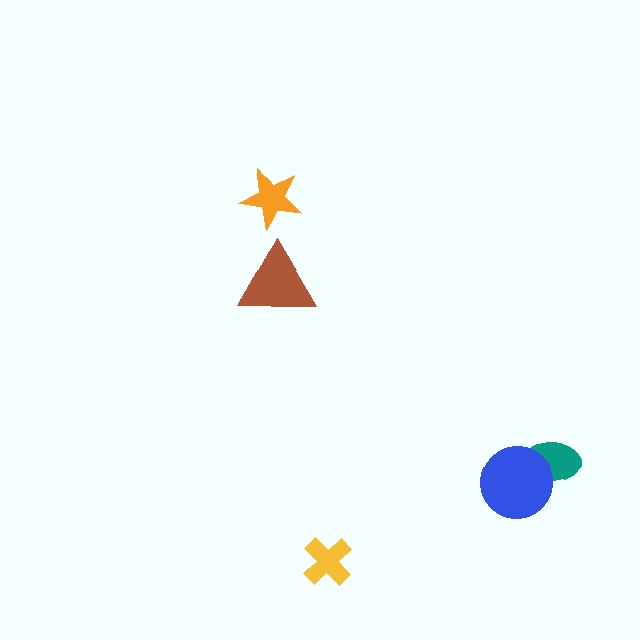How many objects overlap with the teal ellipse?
1 object overlaps with the teal ellipse.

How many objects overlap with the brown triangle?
0 objects overlap with the brown triangle.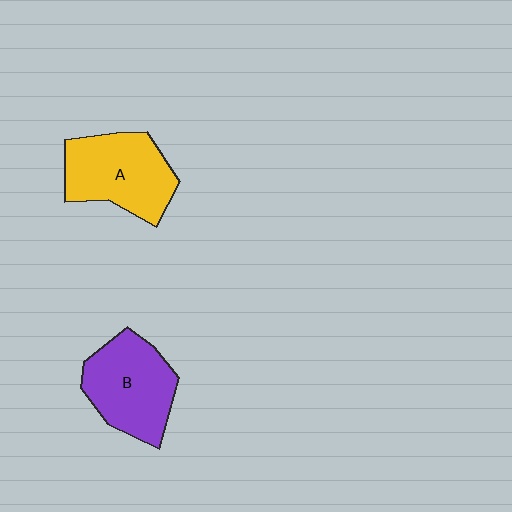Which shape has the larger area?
Shape A (yellow).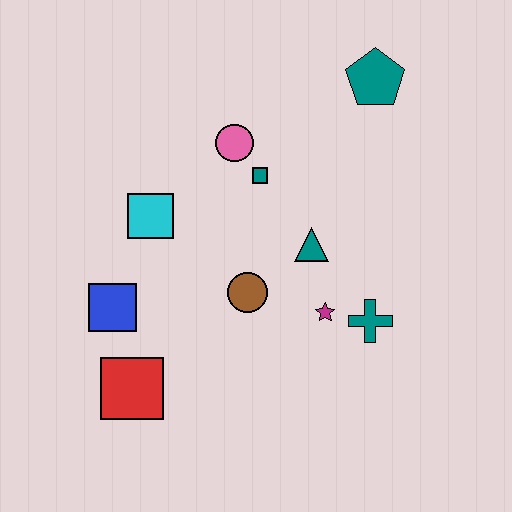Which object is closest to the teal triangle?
The magenta star is closest to the teal triangle.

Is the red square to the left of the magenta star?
Yes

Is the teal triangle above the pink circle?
No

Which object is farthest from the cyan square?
The teal pentagon is farthest from the cyan square.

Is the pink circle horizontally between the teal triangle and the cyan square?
Yes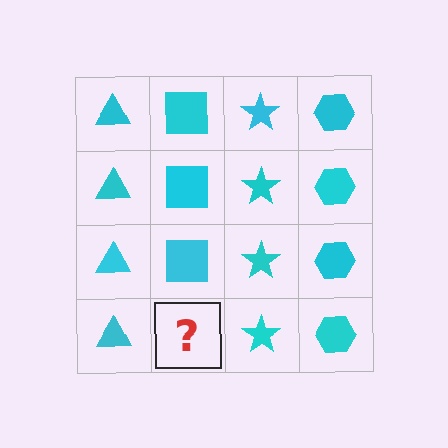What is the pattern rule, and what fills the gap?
The rule is that each column has a consistent shape. The gap should be filled with a cyan square.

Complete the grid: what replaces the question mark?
The question mark should be replaced with a cyan square.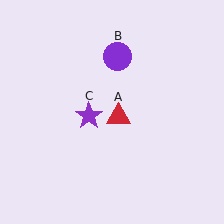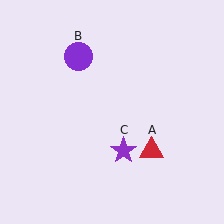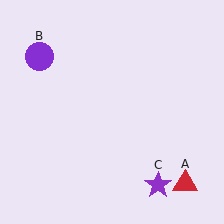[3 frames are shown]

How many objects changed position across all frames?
3 objects changed position: red triangle (object A), purple circle (object B), purple star (object C).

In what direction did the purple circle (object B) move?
The purple circle (object B) moved left.